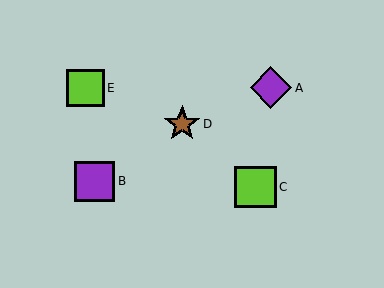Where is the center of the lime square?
The center of the lime square is at (85, 88).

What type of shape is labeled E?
Shape E is a lime square.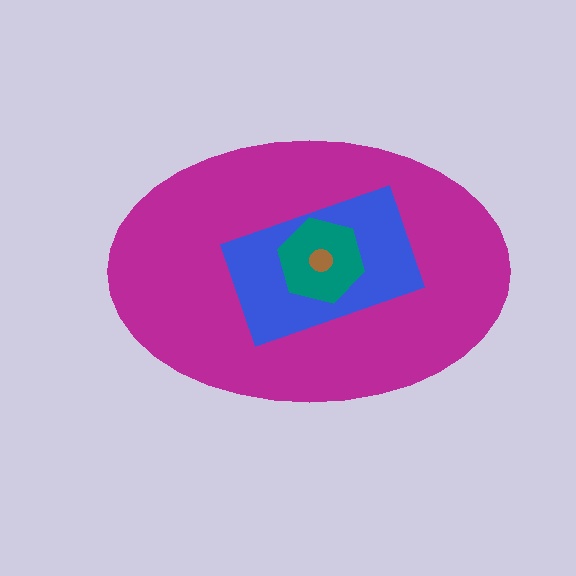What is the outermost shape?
The magenta ellipse.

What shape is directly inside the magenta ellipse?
The blue rectangle.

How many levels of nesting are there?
4.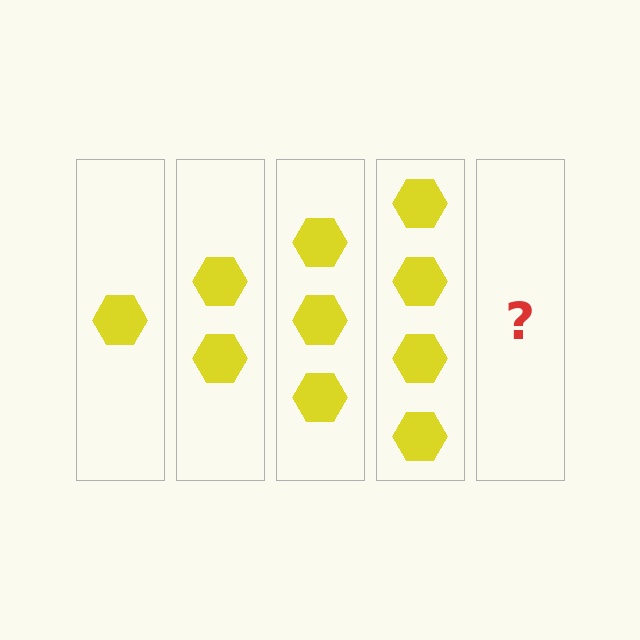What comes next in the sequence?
The next element should be 5 hexagons.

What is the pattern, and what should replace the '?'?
The pattern is that each step adds one more hexagon. The '?' should be 5 hexagons.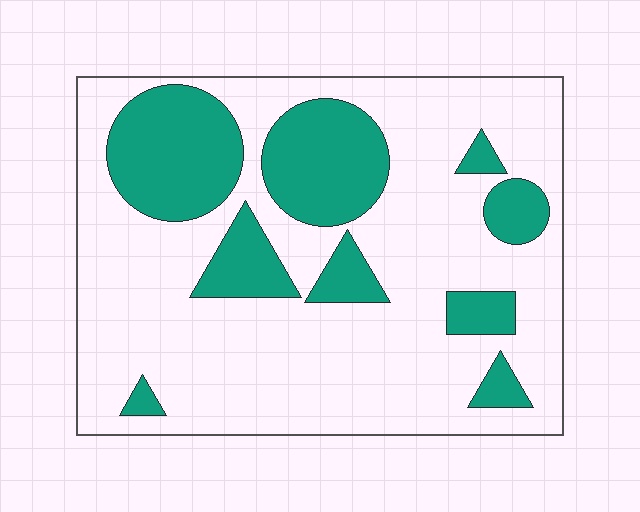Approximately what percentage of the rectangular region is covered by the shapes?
Approximately 25%.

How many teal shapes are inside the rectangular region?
9.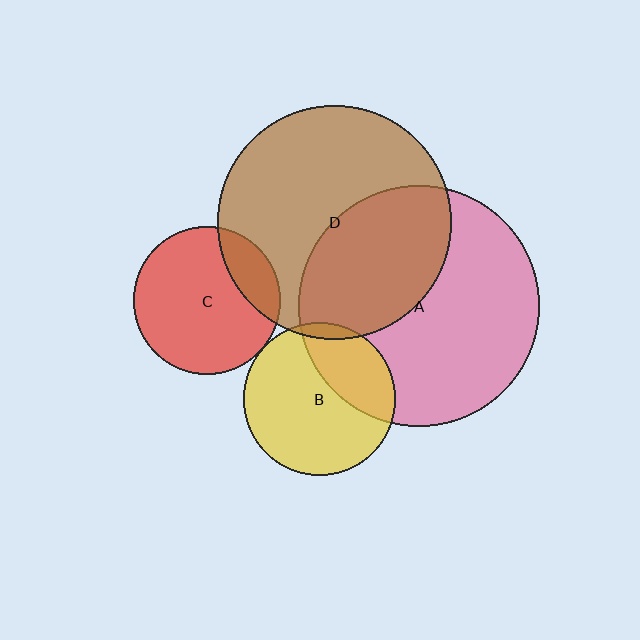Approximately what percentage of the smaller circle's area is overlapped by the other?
Approximately 40%.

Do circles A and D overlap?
Yes.